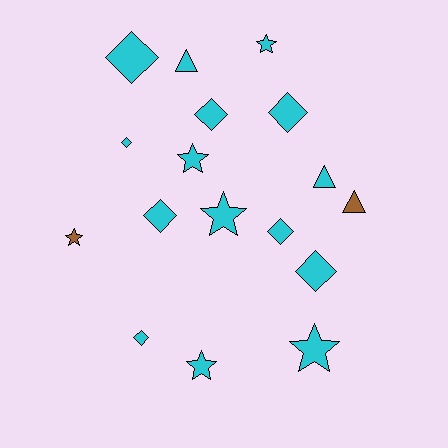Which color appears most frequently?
Cyan, with 15 objects.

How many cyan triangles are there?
There are 2 cyan triangles.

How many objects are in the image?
There are 17 objects.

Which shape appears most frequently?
Diamond, with 8 objects.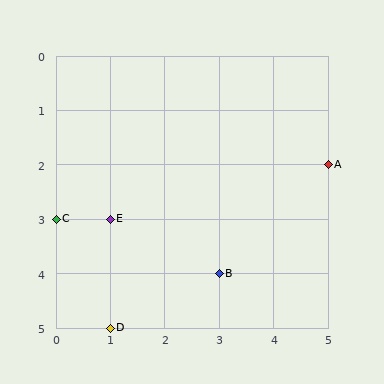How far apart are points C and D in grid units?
Points C and D are 1 column and 2 rows apart (about 2.2 grid units diagonally).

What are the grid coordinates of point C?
Point C is at grid coordinates (0, 3).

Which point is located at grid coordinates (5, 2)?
Point A is at (5, 2).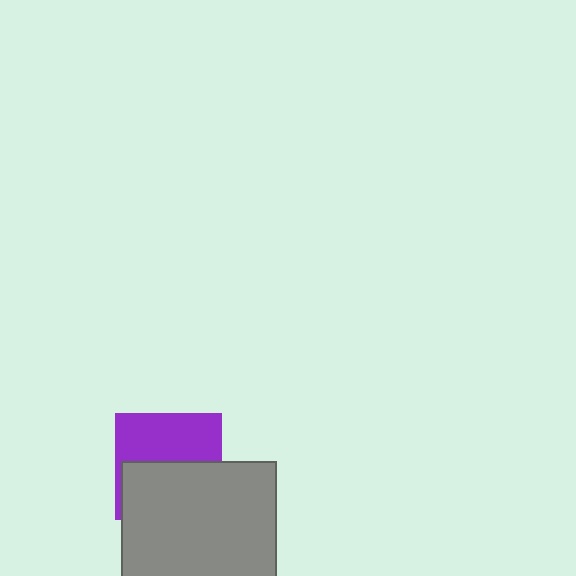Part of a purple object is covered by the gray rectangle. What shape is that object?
It is a square.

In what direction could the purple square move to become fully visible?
The purple square could move up. That would shift it out from behind the gray rectangle entirely.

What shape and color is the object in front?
The object in front is a gray rectangle.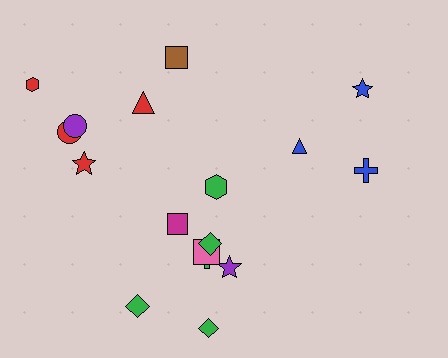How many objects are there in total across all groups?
There are 17 objects.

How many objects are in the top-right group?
There are 3 objects.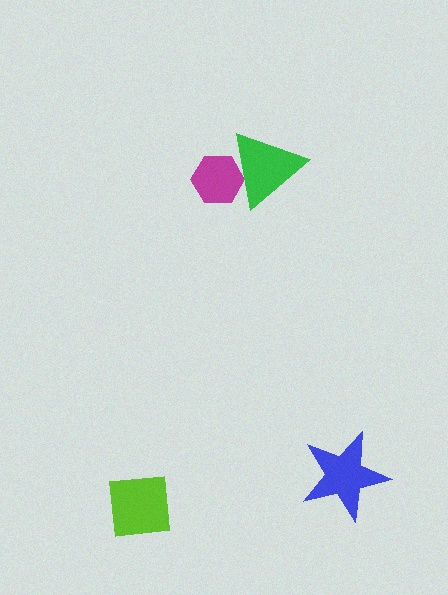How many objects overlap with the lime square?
0 objects overlap with the lime square.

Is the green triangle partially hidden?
No, no other shape covers it.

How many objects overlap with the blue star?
0 objects overlap with the blue star.